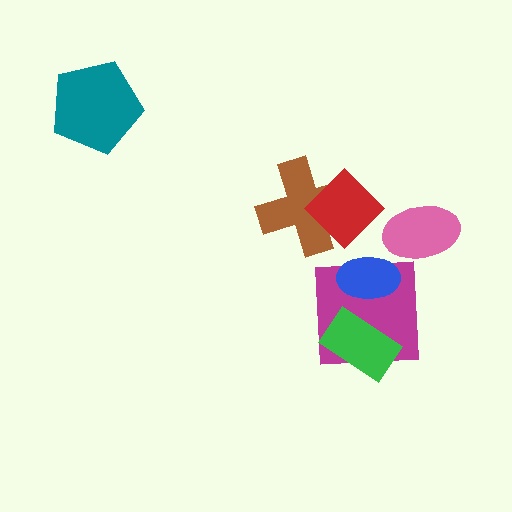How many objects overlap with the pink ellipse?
0 objects overlap with the pink ellipse.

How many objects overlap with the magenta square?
2 objects overlap with the magenta square.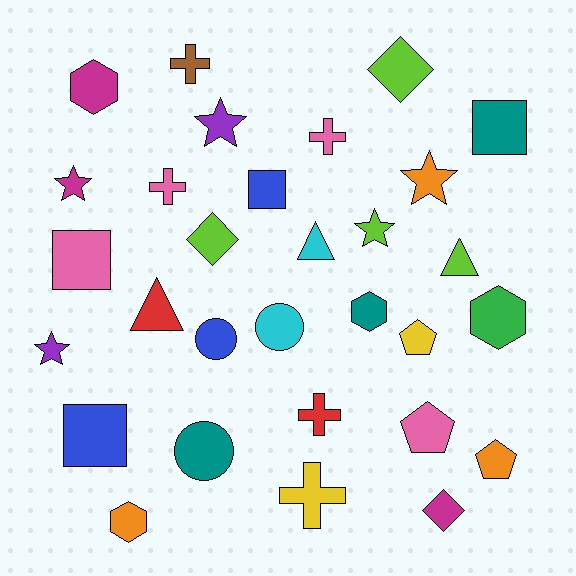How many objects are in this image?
There are 30 objects.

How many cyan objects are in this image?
There are 2 cyan objects.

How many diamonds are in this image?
There are 3 diamonds.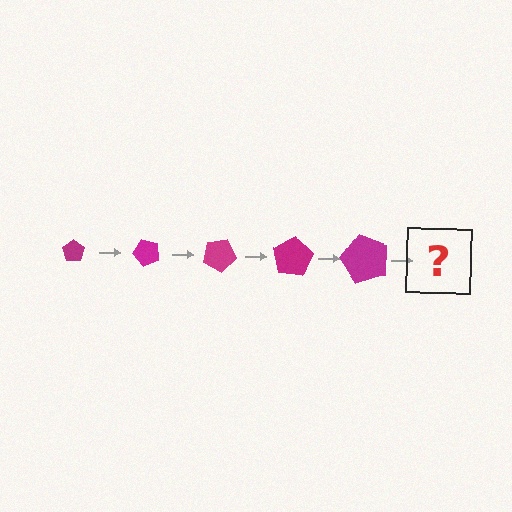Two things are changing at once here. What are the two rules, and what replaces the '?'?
The two rules are that the pentagon grows larger each step and it rotates 50 degrees each step. The '?' should be a pentagon, larger than the previous one and rotated 250 degrees from the start.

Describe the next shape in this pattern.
It should be a pentagon, larger than the previous one and rotated 250 degrees from the start.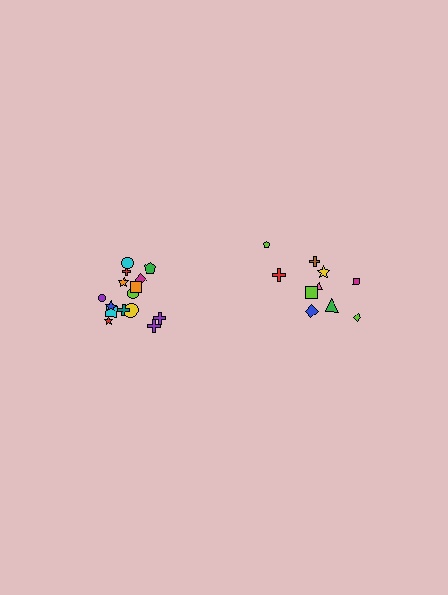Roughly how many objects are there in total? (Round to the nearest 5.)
Roughly 25 objects in total.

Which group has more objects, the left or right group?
The left group.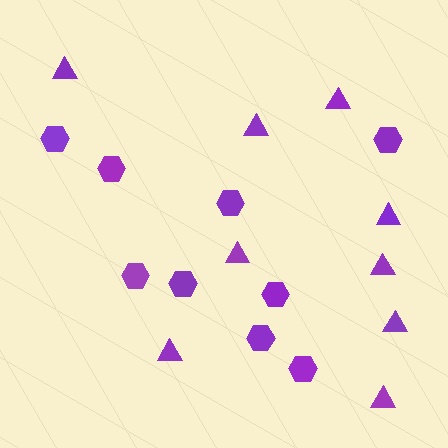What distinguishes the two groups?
There are 2 groups: one group of triangles (9) and one group of hexagons (9).